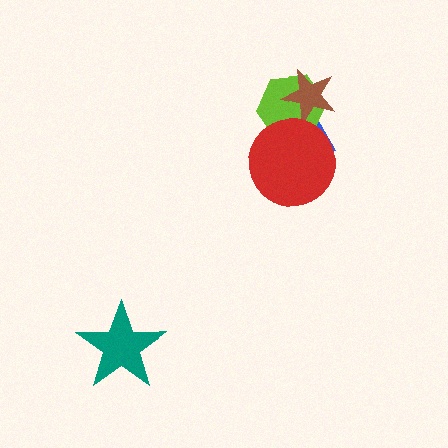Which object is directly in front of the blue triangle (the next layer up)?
The lime hexagon is directly in front of the blue triangle.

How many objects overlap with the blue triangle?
3 objects overlap with the blue triangle.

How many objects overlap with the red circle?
2 objects overlap with the red circle.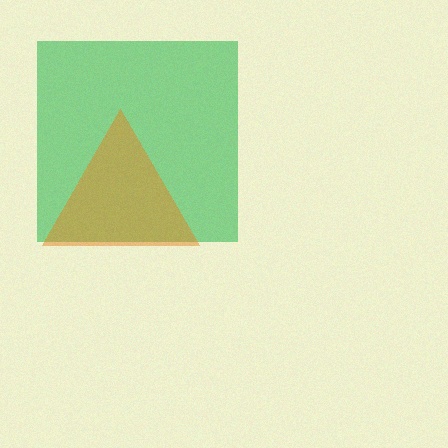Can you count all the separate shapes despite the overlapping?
Yes, there are 2 separate shapes.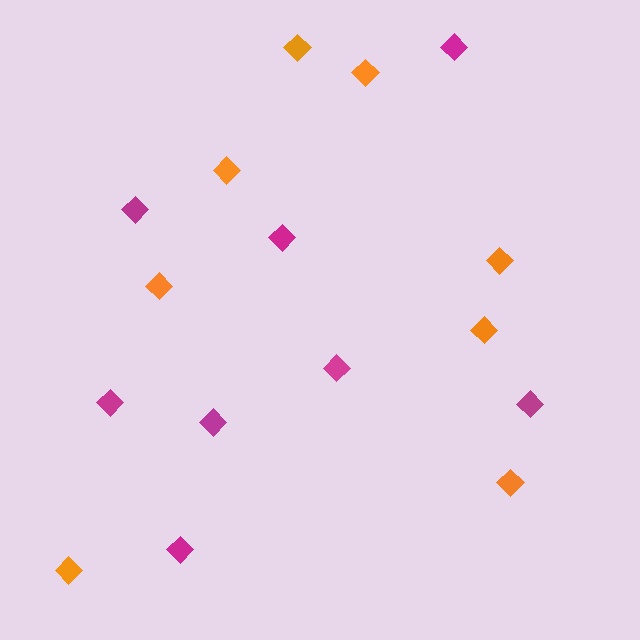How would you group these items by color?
There are 2 groups: one group of orange diamonds (8) and one group of magenta diamonds (8).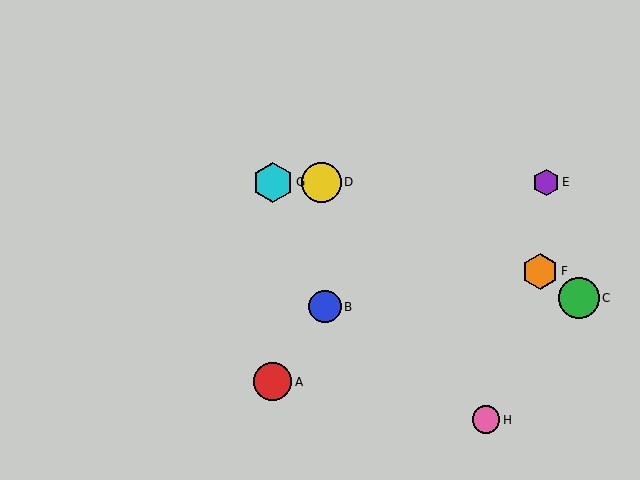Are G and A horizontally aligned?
No, G is at y≈182 and A is at y≈382.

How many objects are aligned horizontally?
3 objects (D, E, G) are aligned horizontally.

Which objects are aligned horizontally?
Objects D, E, G are aligned horizontally.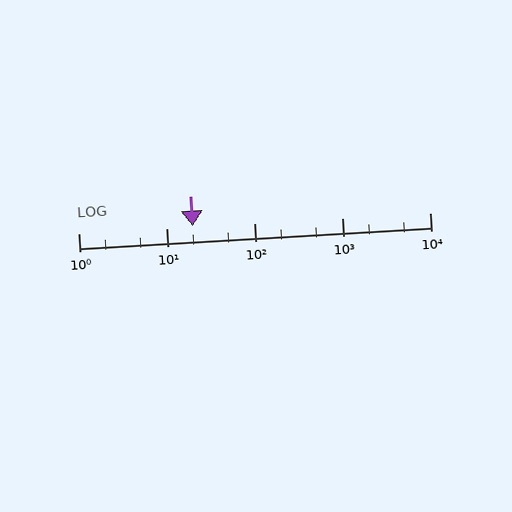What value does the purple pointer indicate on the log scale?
The pointer indicates approximately 20.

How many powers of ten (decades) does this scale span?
The scale spans 4 decades, from 1 to 10000.